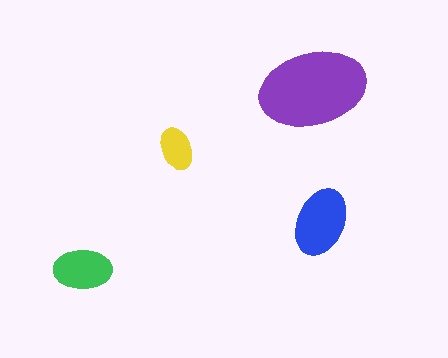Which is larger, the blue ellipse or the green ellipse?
The blue one.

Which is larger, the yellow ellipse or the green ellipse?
The green one.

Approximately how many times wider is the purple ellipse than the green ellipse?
About 2 times wider.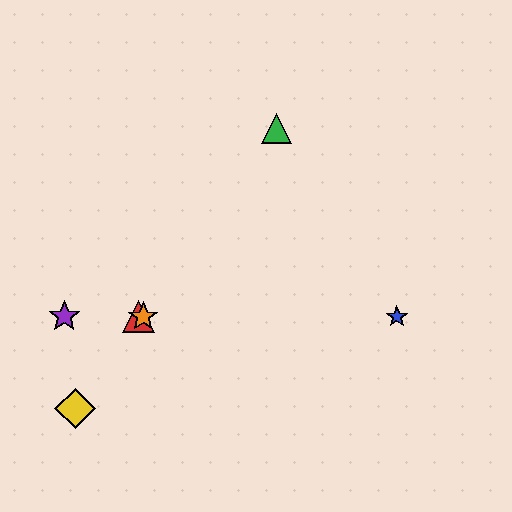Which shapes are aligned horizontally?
The red triangle, the blue star, the purple star, the orange star are aligned horizontally.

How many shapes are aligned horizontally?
4 shapes (the red triangle, the blue star, the purple star, the orange star) are aligned horizontally.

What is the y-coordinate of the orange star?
The orange star is at y≈317.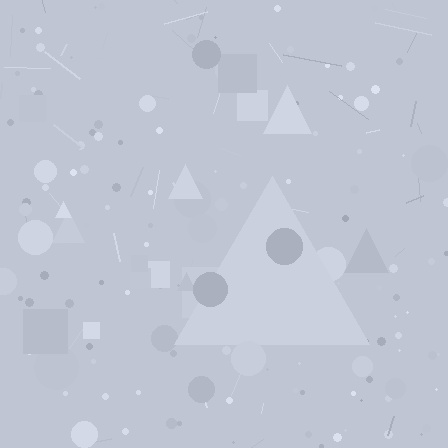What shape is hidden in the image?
A triangle is hidden in the image.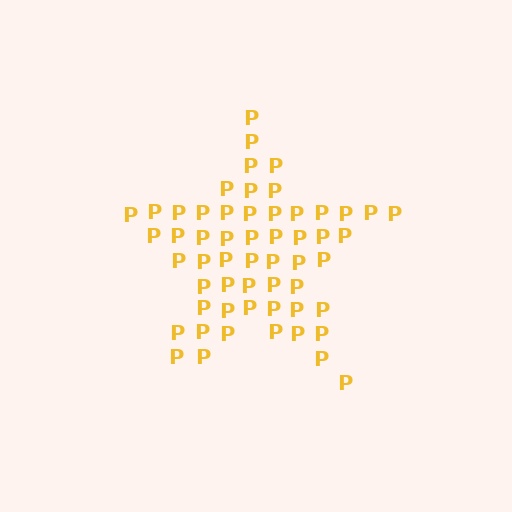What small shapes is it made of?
It is made of small letter P's.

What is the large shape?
The large shape is a star.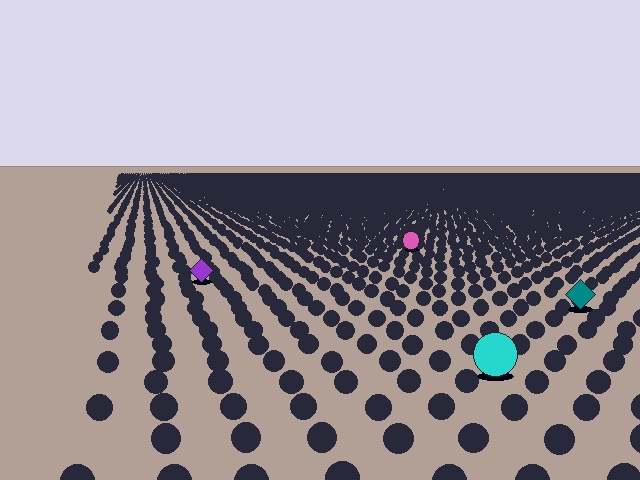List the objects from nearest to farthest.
From nearest to farthest: the cyan circle, the teal diamond, the purple diamond, the pink circle.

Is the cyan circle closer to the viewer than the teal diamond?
Yes. The cyan circle is closer — you can tell from the texture gradient: the ground texture is coarser near it.